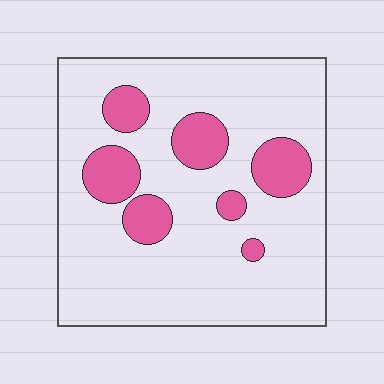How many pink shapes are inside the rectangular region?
7.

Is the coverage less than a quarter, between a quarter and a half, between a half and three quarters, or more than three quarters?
Less than a quarter.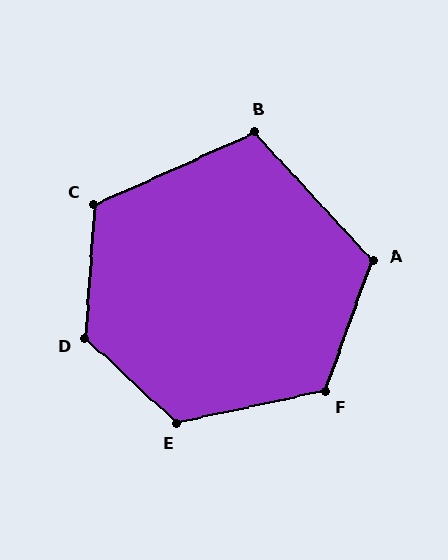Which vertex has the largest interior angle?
D, at approximately 129 degrees.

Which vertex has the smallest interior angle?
B, at approximately 109 degrees.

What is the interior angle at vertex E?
Approximately 125 degrees (obtuse).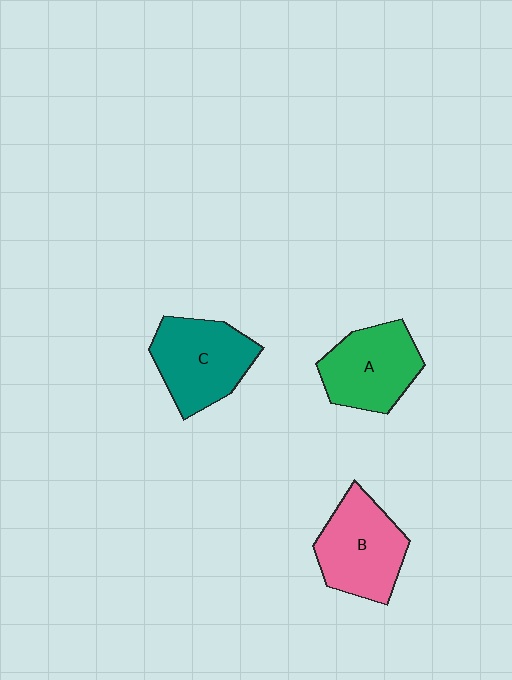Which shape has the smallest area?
Shape A (green).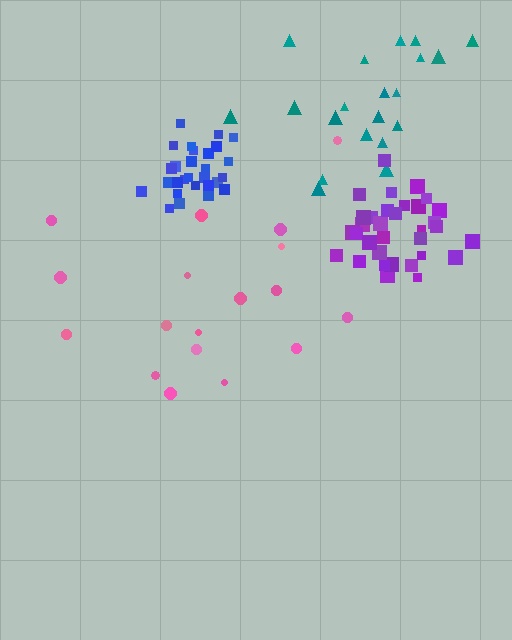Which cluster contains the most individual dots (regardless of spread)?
Purple (34).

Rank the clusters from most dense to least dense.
blue, purple, pink, teal.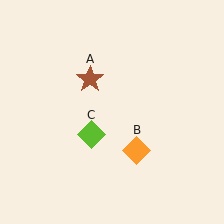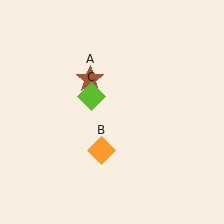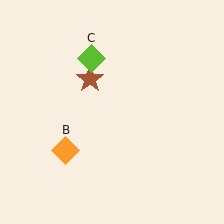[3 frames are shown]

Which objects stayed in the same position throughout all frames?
Brown star (object A) remained stationary.